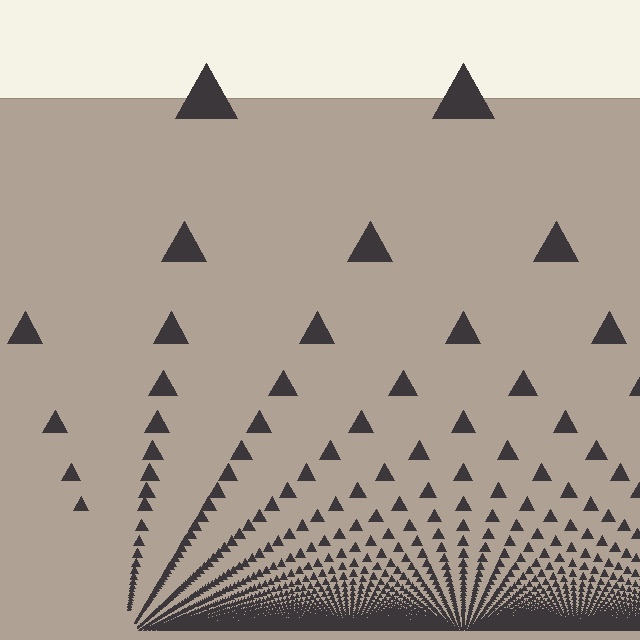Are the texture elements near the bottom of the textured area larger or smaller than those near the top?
Smaller. The gradient is inverted — elements near the bottom are smaller and denser.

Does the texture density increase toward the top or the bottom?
Density increases toward the bottom.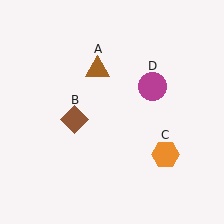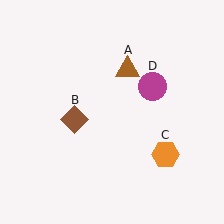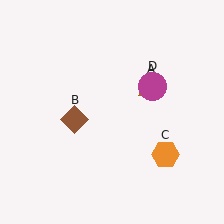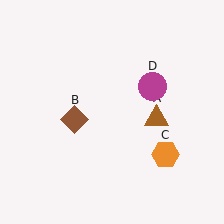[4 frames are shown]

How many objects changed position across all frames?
1 object changed position: brown triangle (object A).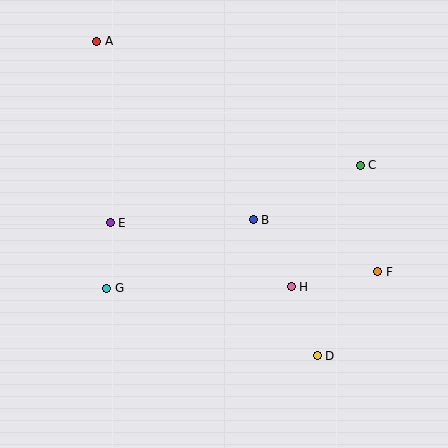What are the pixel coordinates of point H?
Point H is at (291, 287).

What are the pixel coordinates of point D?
Point D is at (317, 356).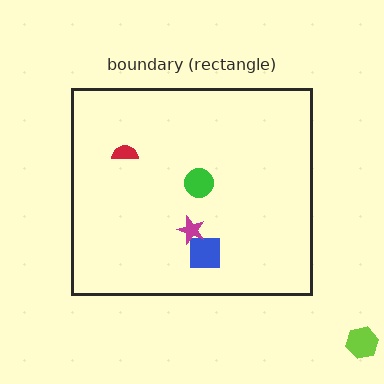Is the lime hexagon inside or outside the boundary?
Outside.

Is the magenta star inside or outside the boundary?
Inside.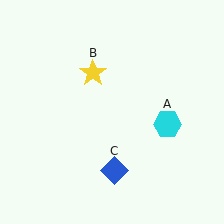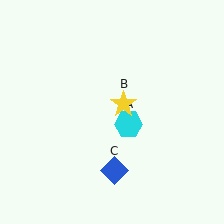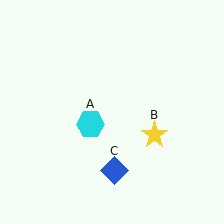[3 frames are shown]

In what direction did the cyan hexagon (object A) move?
The cyan hexagon (object A) moved left.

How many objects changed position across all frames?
2 objects changed position: cyan hexagon (object A), yellow star (object B).